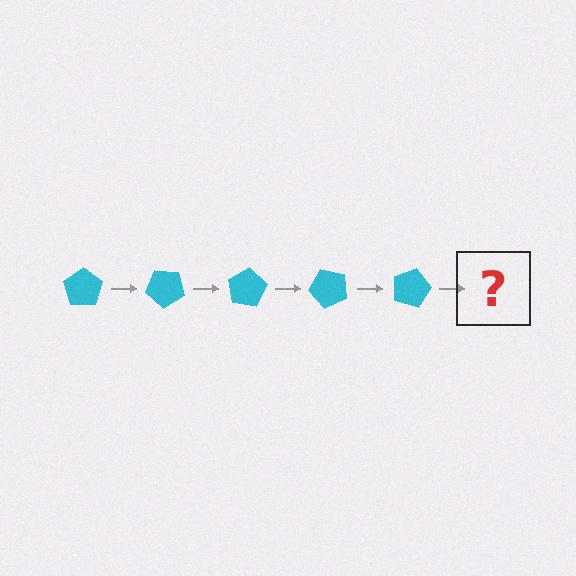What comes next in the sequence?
The next element should be a cyan pentagon rotated 200 degrees.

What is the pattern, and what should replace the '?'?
The pattern is that the pentagon rotates 40 degrees each step. The '?' should be a cyan pentagon rotated 200 degrees.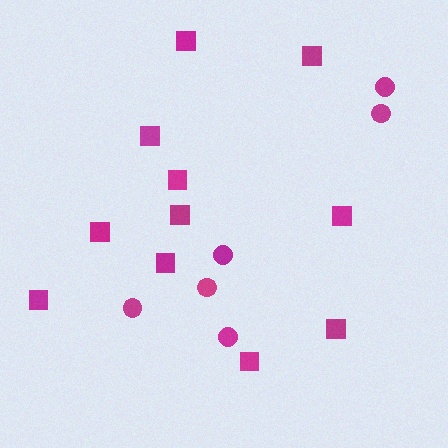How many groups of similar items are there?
There are 2 groups: one group of circles (6) and one group of squares (11).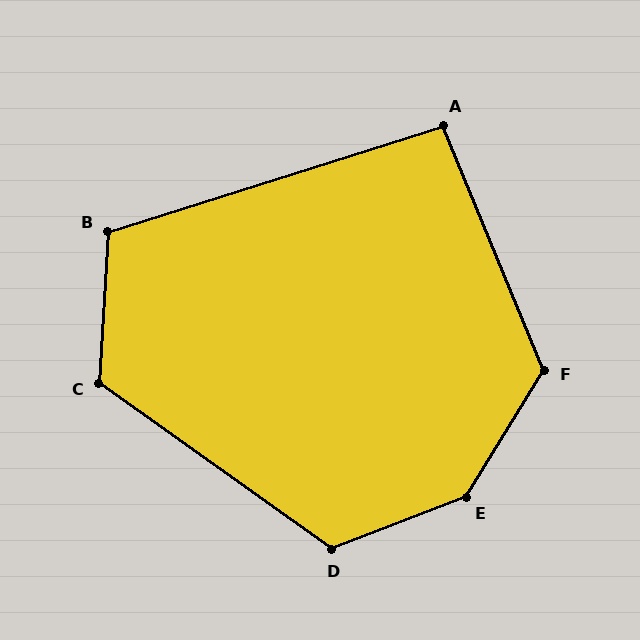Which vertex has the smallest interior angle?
A, at approximately 95 degrees.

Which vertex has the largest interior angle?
E, at approximately 143 degrees.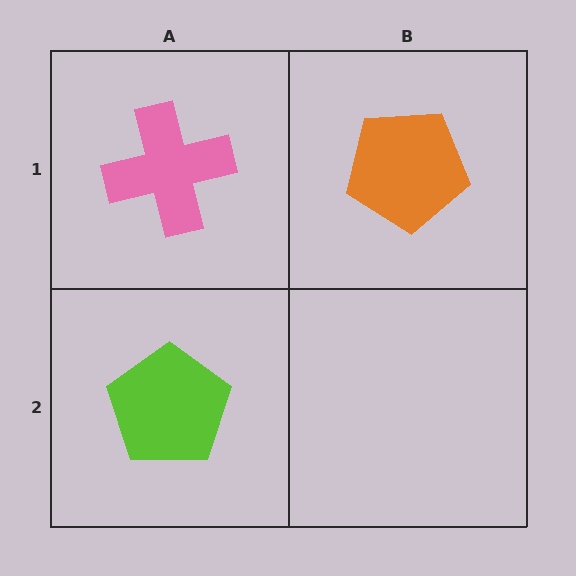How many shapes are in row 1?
2 shapes.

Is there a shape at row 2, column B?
No, that cell is empty.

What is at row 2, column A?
A lime pentagon.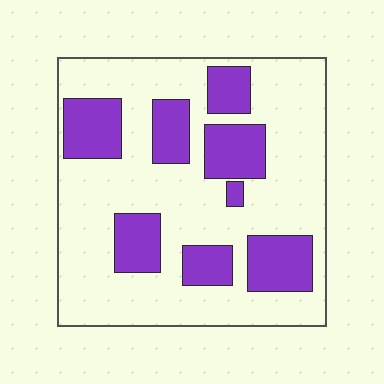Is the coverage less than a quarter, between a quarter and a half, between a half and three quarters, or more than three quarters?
Between a quarter and a half.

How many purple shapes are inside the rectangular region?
8.